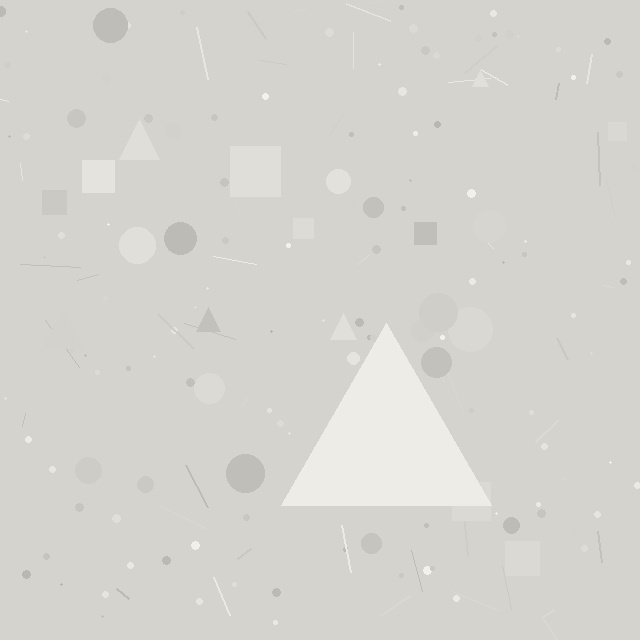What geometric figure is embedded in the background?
A triangle is embedded in the background.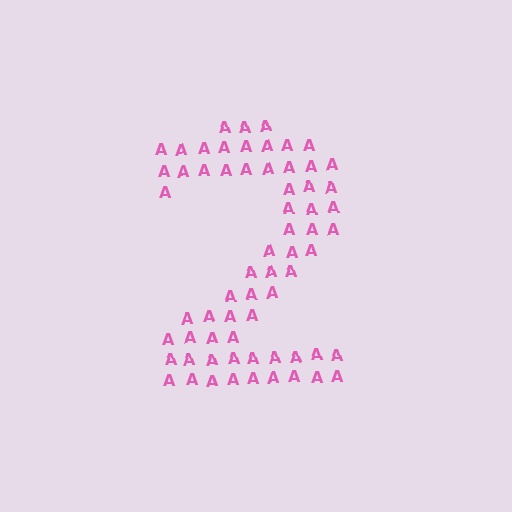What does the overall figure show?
The overall figure shows the digit 2.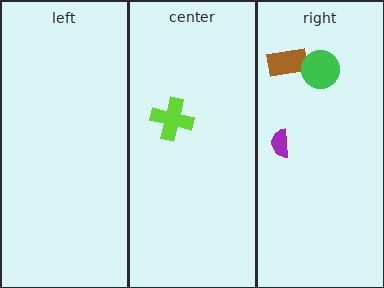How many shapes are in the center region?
1.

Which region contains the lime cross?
The center region.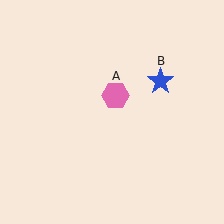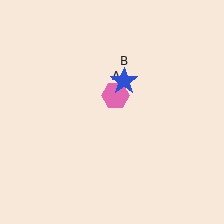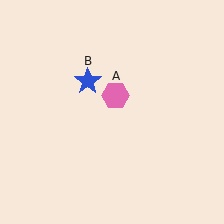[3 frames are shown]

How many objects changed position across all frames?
1 object changed position: blue star (object B).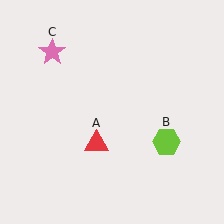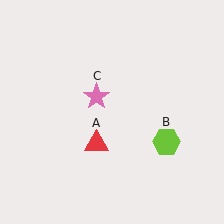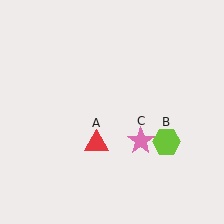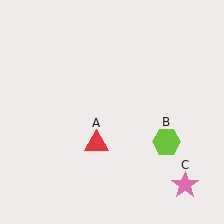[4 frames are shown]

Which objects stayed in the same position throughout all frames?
Red triangle (object A) and lime hexagon (object B) remained stationary.